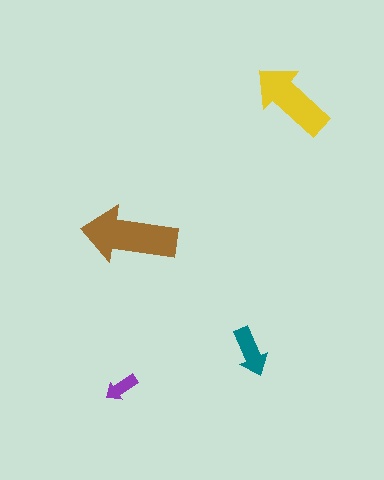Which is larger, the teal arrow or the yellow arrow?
The yellow one.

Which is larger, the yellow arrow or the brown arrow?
The brown one.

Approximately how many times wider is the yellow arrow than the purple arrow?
About 2.5 times wider.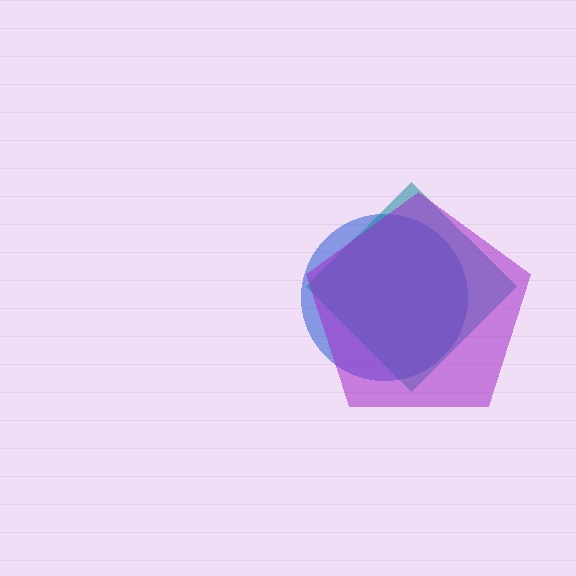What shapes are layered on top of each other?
The layered shapes are: a blue circle, a teal diamond, a purple pentagon.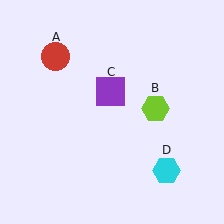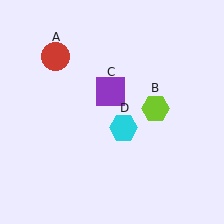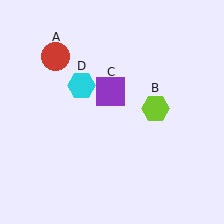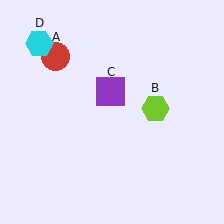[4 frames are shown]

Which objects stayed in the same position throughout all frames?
Red circle (object A) and lime hexagon (object B) and purple square (object C) remained stationary.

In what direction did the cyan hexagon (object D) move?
The cyan hexagon (object D) moved up and to the left.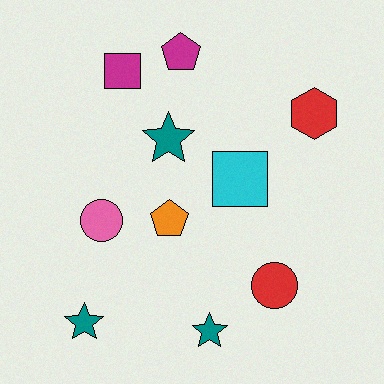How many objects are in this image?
There are 10 objects.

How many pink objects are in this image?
There is 1 pink object.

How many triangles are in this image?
There are no triangles.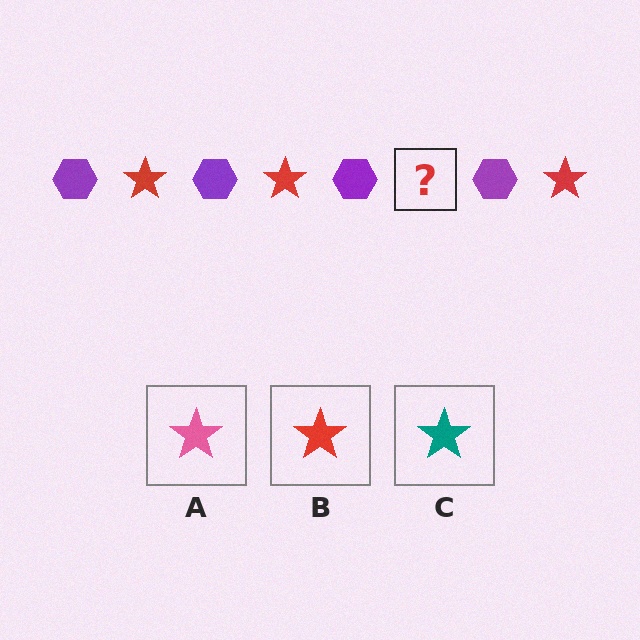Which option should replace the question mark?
Option B.